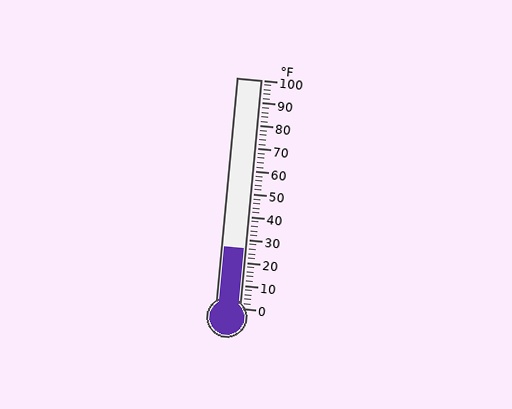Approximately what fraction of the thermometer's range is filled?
The thermometer is filled to approximately 25% of its range.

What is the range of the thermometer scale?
The thermometer scale ranges from 0°F to 100°F.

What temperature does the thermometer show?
The thermometer shows approximately 26°F.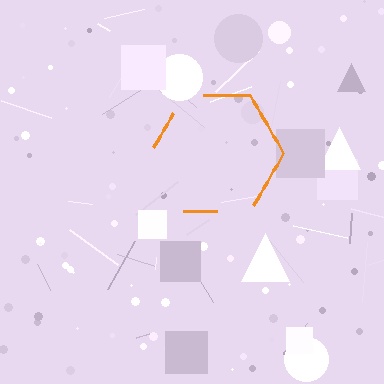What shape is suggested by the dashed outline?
The dashed outline suggests a hexagon.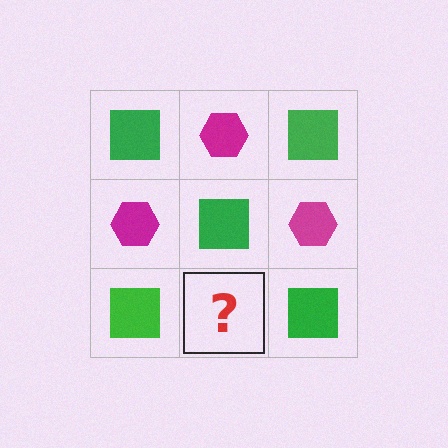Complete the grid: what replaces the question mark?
The question mark should be replaced with a magenta hexagon.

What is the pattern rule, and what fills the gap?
The rule is that it alternates green square and magenta hexagon in a checkerboard pattern. The gap should be filled with a magenta hexagon.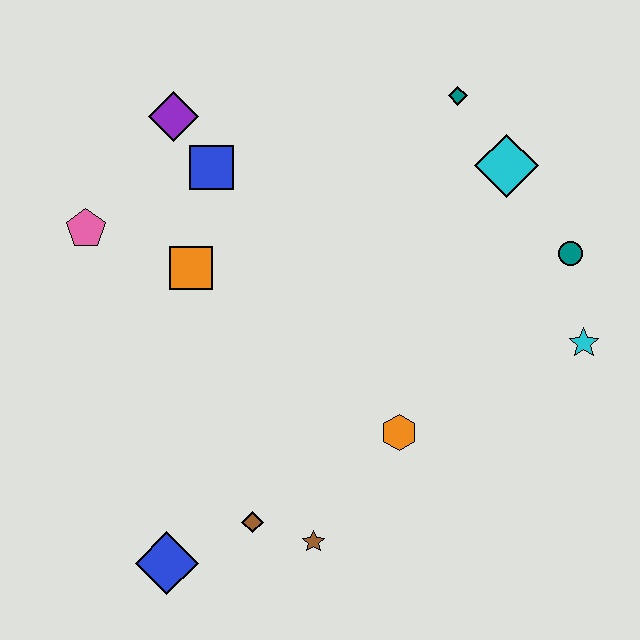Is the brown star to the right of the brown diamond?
Yes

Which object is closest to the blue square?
The purple diamond is closest to the blue square.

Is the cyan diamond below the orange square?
No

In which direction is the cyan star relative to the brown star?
The cyan star is to the right of the brown star.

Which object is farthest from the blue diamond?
The teal diamond is farthest from the blue diamond.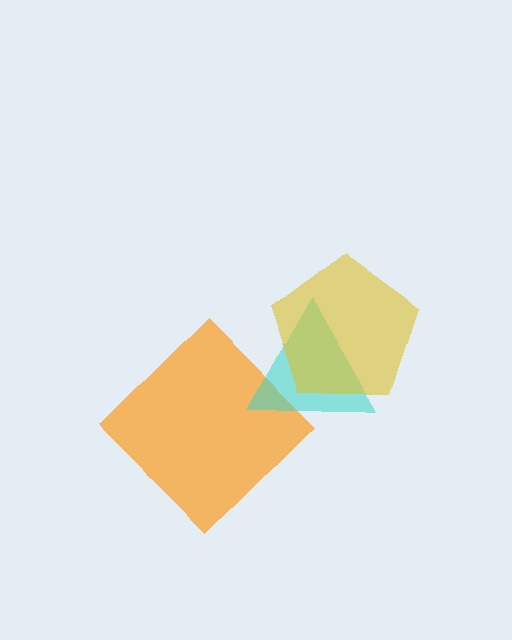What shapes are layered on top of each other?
The layered shapes are: an orange diamond, a cyan triangle, a yellow pentagon.